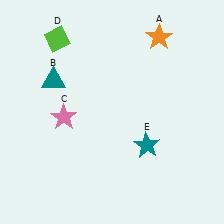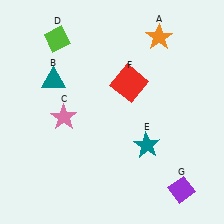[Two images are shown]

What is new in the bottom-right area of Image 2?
A purple diamond (G) was added in the bottom-right area of Image 2.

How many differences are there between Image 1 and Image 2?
There are 2 differences between the two images.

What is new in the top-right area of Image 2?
A red square (F) was added in the top-right area of Image 2.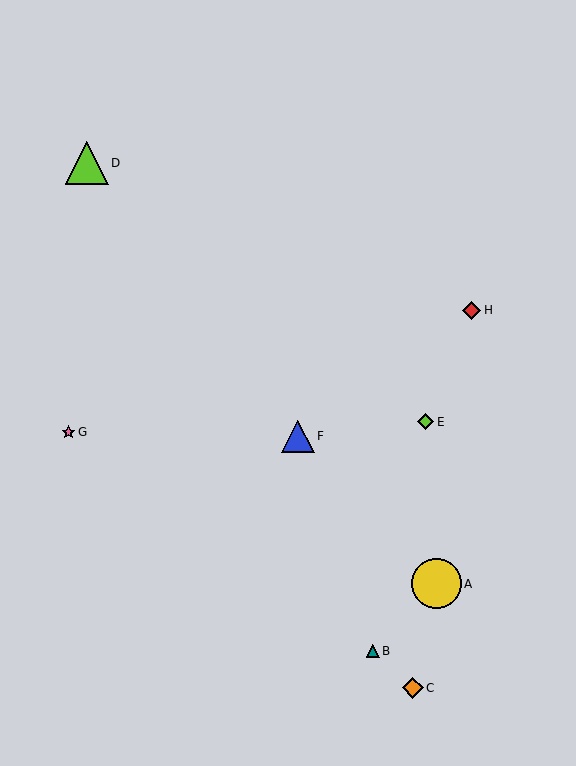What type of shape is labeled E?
Shape E is a lime diamond.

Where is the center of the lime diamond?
The center of the lime diamond is at (426, 422).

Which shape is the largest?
The yellow circle (labeled A) is the largest.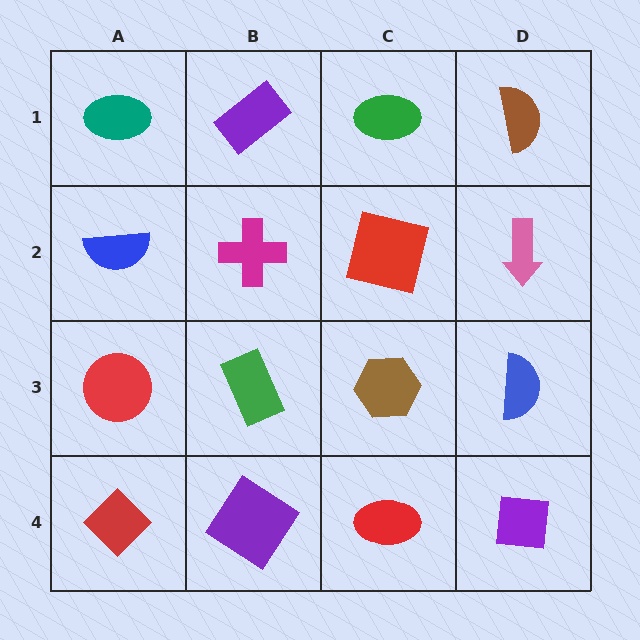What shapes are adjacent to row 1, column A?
A blue semicircle (row 2, column A), a purple rectangle (row 1, column B).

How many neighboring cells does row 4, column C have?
3.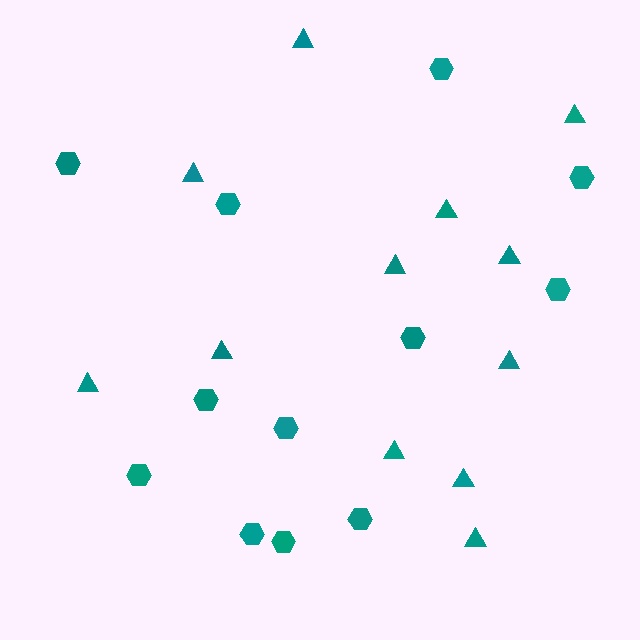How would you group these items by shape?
There are 2 groups: one group of hexagons (12) and one group of triangles (12).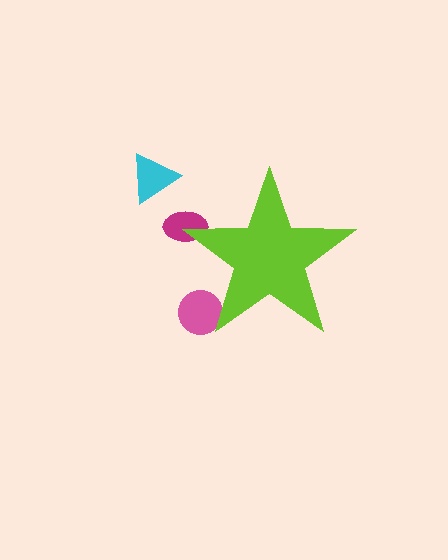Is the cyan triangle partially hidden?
No, the cyan triangle is fully visible.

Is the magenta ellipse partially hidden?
Yes, the magenta ellipse is partially hidden behind the lime star.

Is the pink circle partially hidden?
Yes, the pink circle is partially hidden behind the lime star.